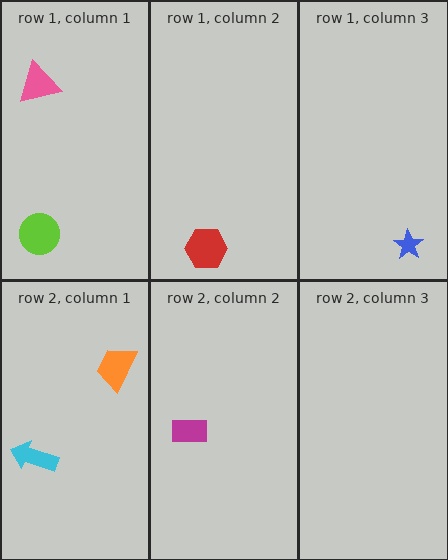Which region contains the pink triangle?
The row 1, column 1 region.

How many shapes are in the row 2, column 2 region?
1.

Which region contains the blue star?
The row 1, column 3 region.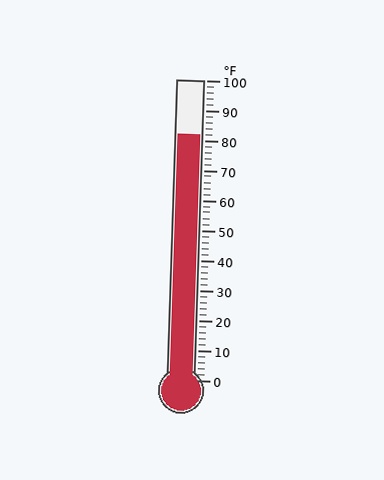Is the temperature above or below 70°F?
The temperature is above 70°F.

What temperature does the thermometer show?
The thermometer shows approximately 82°F.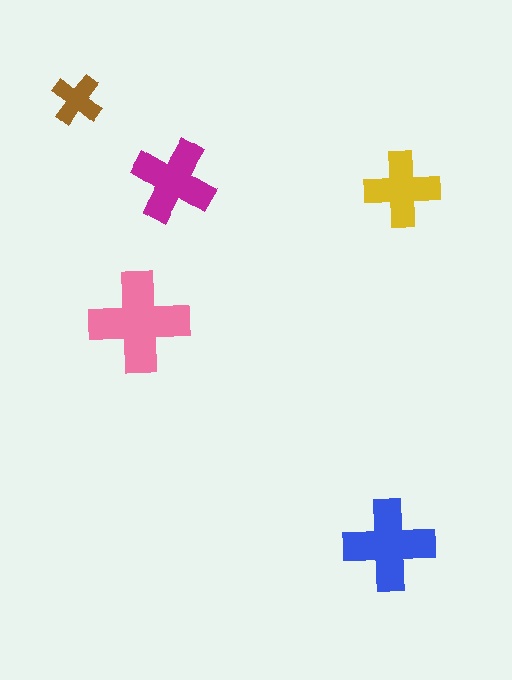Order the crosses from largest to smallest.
the pink one, the blue one, the magenta one, the yellow one, the brown one.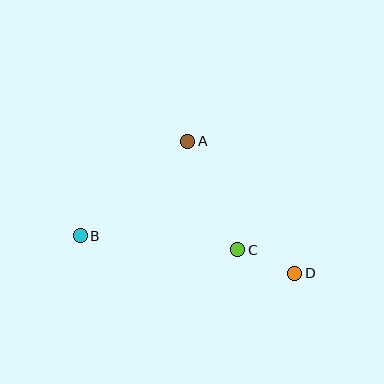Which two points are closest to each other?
Points C and D are closest to each other.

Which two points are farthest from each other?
Points B and D are farthest from each other.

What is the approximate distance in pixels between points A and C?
The distance between A and C is approximately 119 pixels.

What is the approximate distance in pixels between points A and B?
The distance between A and B is approximately 143 pixels.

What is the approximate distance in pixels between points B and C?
The distance between B and C is approximately 158 pixels.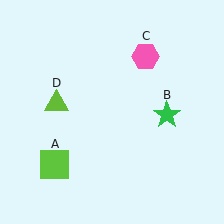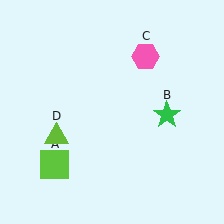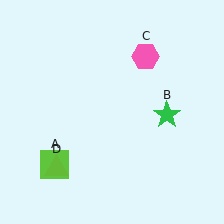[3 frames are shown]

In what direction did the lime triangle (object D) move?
The lime triangle (object D) moved down.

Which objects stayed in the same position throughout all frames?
Lime square (object A) and green star (object B) and pink hexagon (object C) remained stationary.